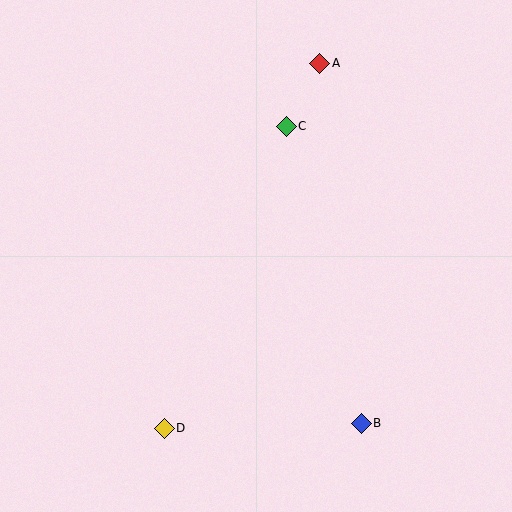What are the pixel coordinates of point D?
Point D is at (164, 428).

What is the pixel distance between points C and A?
The distance between C and A is 71 pixels.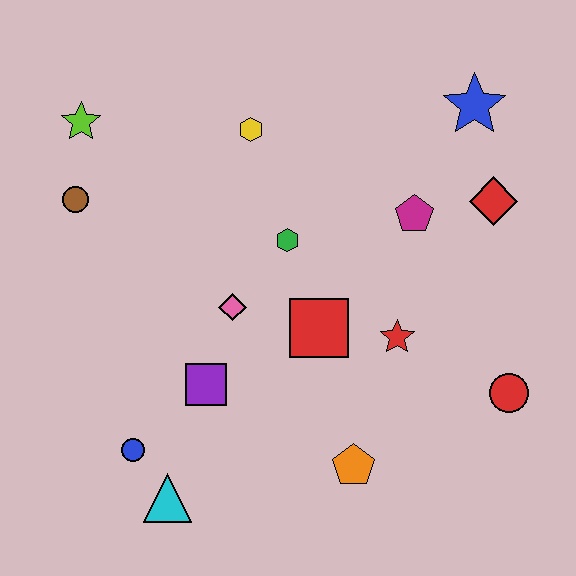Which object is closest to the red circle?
The red star is closest to the red circle.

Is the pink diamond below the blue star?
Yes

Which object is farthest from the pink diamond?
The blue star is farthest from the pink diamond.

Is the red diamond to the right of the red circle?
No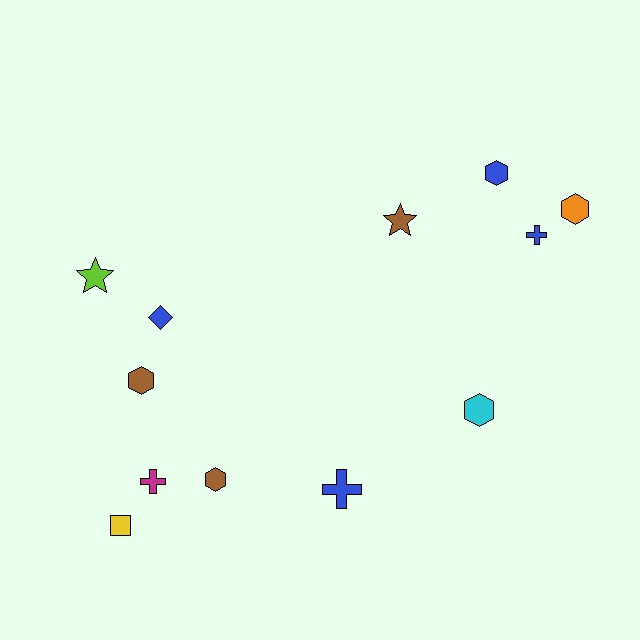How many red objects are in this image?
There are no red objects.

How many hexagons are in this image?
There are 5 hexagons.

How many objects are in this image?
There are 12 objects.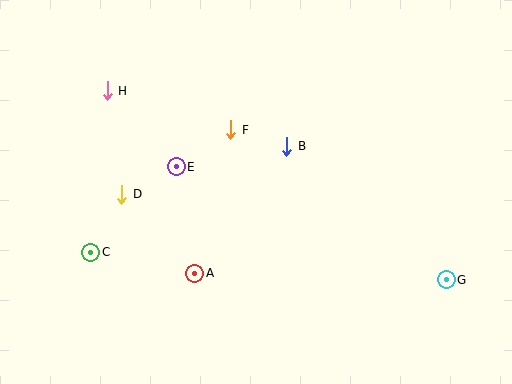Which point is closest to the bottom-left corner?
Point C is closest to the bottom-left corner.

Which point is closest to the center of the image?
Point B at (287, 146) is closest to the center.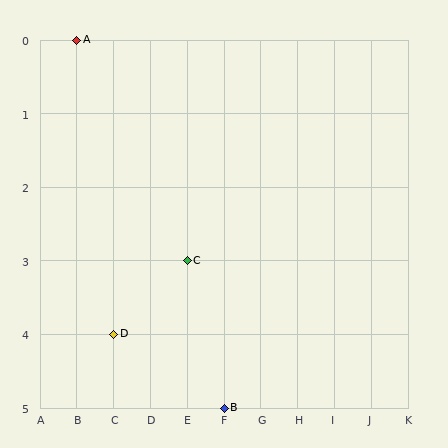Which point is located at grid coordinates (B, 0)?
Point A is at (B, 0).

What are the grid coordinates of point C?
Point C is at grid coordinates (E, 3).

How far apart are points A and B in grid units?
Points A and B are 4 columns and 5 rows apart (about 6.4 grid units diagonally).